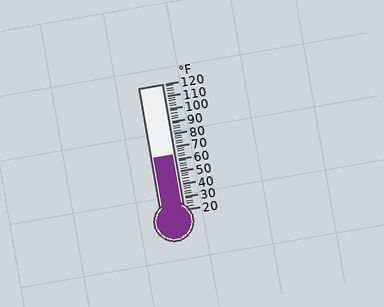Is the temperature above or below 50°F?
The temperature is above 50°F.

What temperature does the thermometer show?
The thermometer shows approximately 64°F.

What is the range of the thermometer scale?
The thermometer scale ranges from 20°F to 120°F.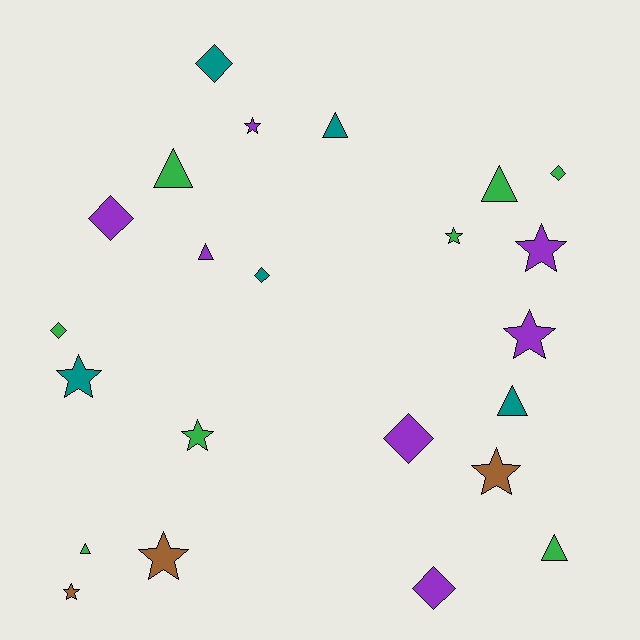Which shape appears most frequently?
Star, with 9 objects.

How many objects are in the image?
There are 23 objects.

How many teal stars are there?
There is 1 teal star.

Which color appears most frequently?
Green, with 8 objects.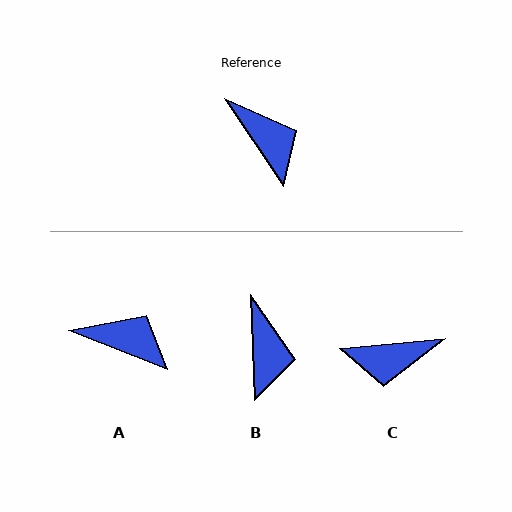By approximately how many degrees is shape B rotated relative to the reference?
Approximately 32 degrees clockwise.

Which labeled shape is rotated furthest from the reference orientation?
C, about 118 degrees away.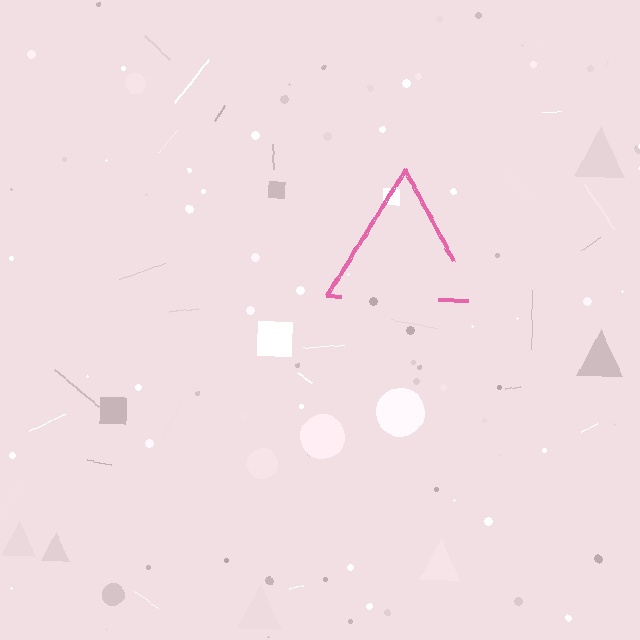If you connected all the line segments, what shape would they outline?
They would outline a triangle.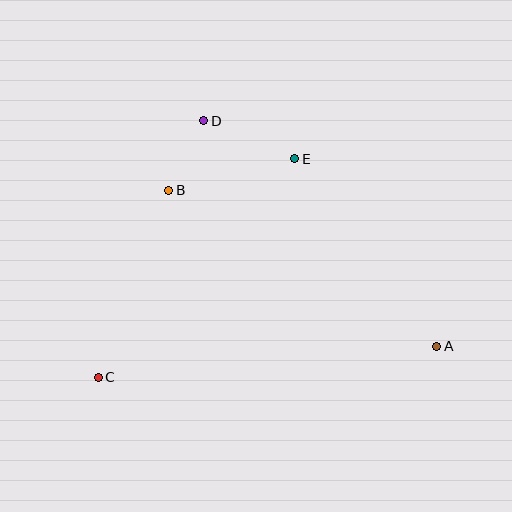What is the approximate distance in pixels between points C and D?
The distance between C and D is approximately 278 pixels.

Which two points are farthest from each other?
Points A and C are farthest from each other.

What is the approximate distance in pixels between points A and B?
The distance between A and B is approximately 310 pixels.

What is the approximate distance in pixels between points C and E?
The distance between C and E is approximately 294 pixels.